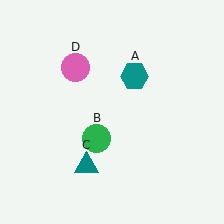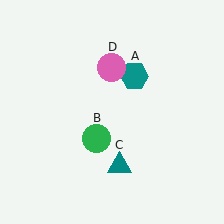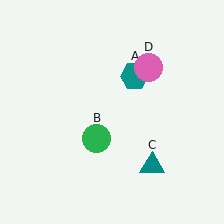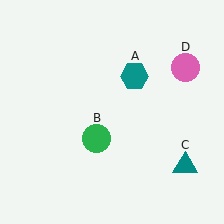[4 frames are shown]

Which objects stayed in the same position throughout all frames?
Teal hexagon (object A) and green circle (object B) remained stationary.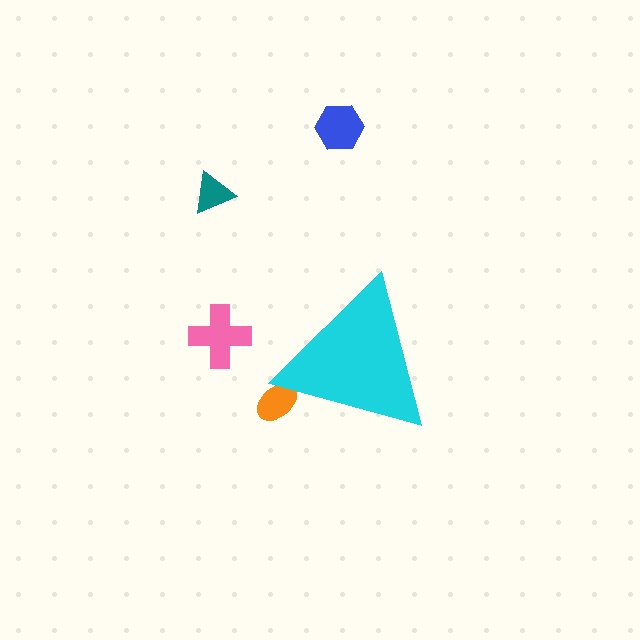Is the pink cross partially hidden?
No, the pink cross is fully visible.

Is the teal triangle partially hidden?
No, the teal triangle is fully visible.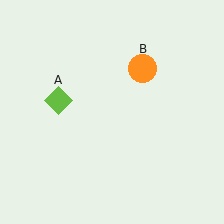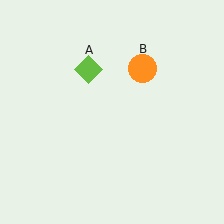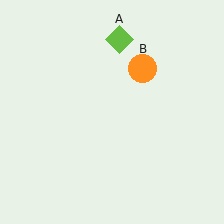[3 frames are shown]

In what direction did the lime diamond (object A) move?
The lime diamond (object A) moved up and to the right.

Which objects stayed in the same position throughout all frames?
Orange circle (object B) remained stationary.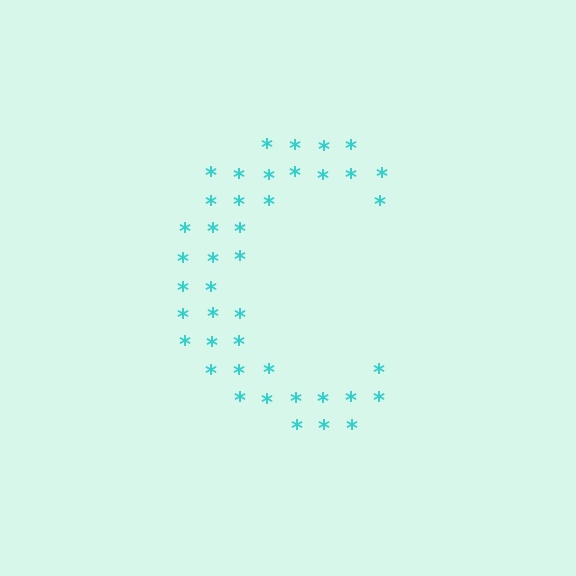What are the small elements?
The small elements are asterisks.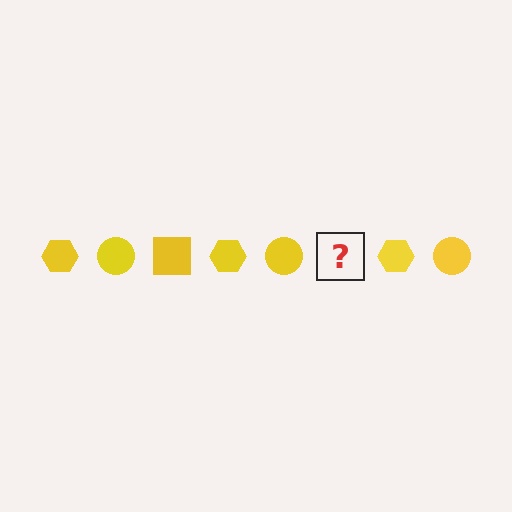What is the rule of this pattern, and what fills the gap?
The rule is that the pattern cycles through hexagon, circle, square shapes in yellow. The gap should be filled with a yellow square.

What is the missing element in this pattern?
The missing element is a yellow square.